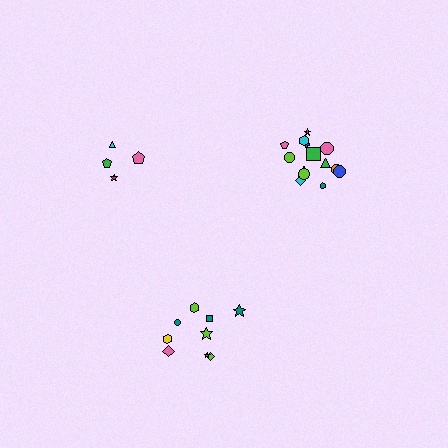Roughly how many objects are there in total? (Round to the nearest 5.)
Roughly 30 objects in total.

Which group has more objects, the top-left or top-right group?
The top-right group.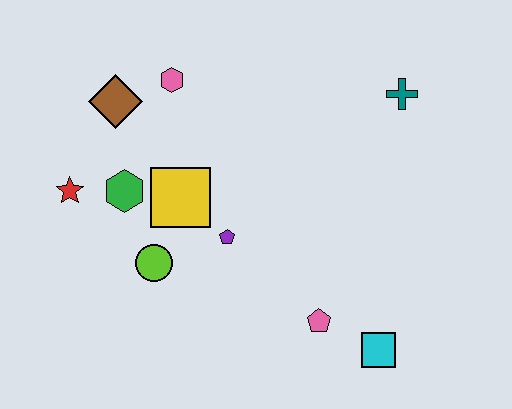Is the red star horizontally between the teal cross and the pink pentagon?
No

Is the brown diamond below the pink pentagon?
No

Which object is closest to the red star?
The green hexagon is closest to the red star.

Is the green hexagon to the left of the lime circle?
Yes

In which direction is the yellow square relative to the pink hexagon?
The yellow square is below the pink hexagon.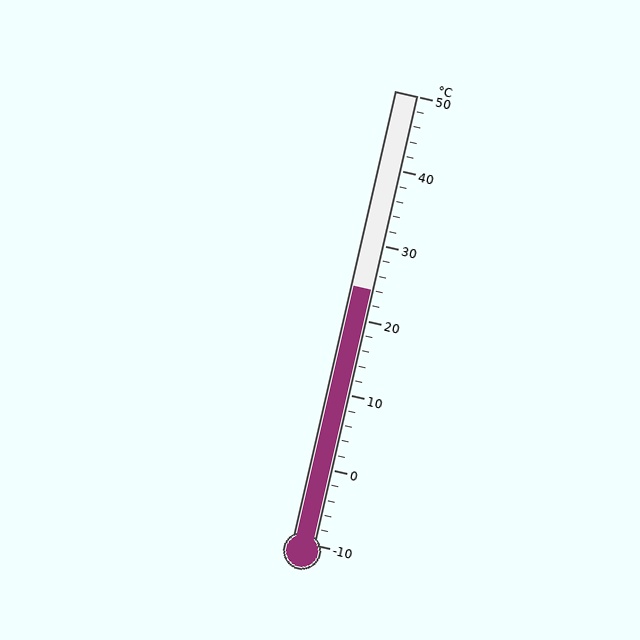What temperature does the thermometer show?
The thermometer shows approximately 24°C.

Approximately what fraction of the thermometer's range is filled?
The thermometer is filled to approximately 55% of its range.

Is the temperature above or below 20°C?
The temperature is above 20°C.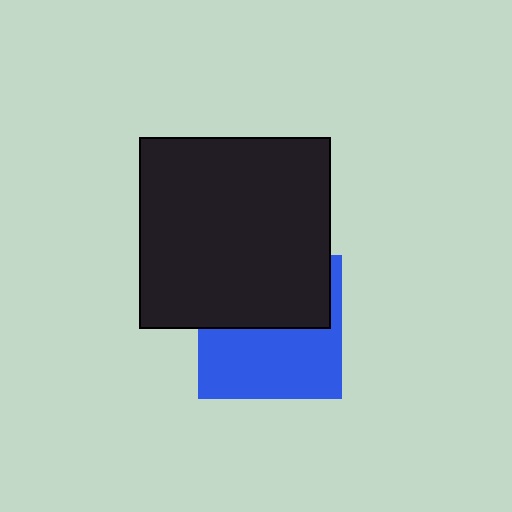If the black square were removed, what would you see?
You would see the complete blue square.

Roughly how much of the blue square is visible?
About half of it is visible (roughly 52%).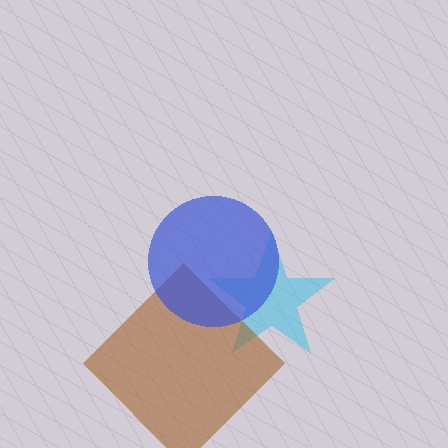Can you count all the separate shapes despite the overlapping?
Yes, there are 3 separate shapes.